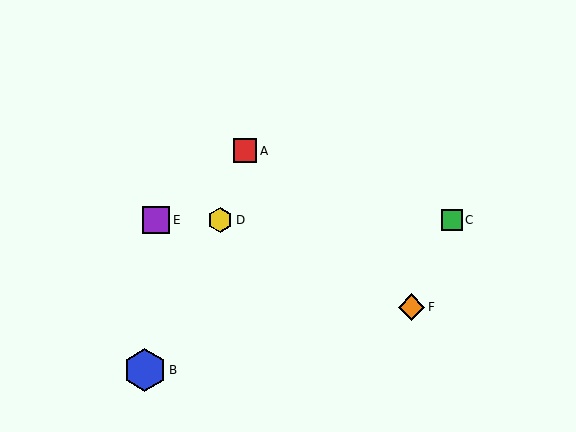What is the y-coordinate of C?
Object C is at y≈220.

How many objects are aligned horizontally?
3 objects (C, D, E) are aligned horizontally.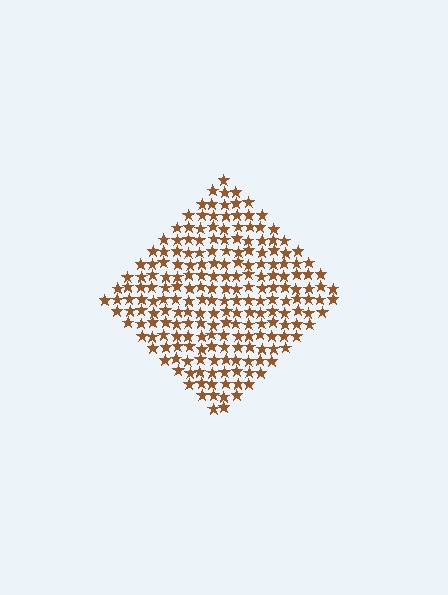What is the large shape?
The large shape is a diamond.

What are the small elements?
The small elements are stars.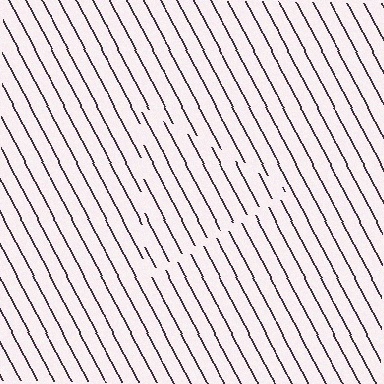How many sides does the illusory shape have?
3 sides — the line-ends trace a triangle.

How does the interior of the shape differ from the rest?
The interior of the shape contains the same grating, shifted by half a period — the contour is defined by the phase discontinuity where line-ends from the inner and outer gratings abut.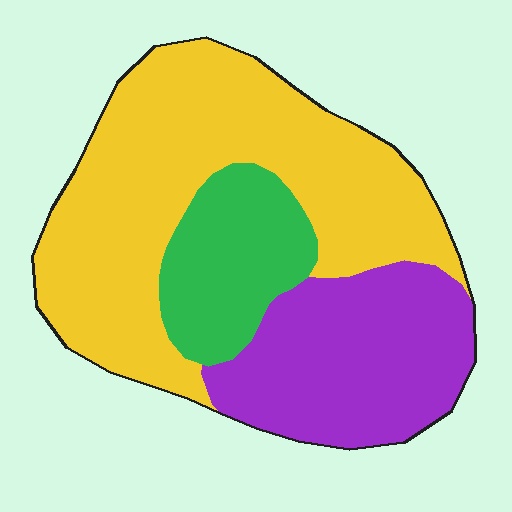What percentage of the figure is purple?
Purple takes up between a sixth and a third of the figure.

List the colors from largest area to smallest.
From largest to smallest: yellow, purple, green.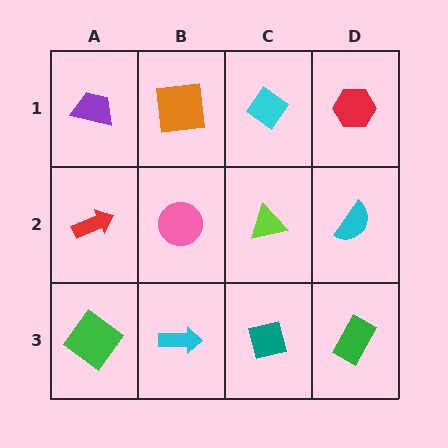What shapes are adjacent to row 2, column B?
An orange square (row 1, column B), a cyan arrow (row 3, column B), a red arrow (row 2, column A), a lime triangle (row 2, column C).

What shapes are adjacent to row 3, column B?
A pink circle (row 2, column B), a green diamond (row 3, column A), a teal square (row 3, column C).